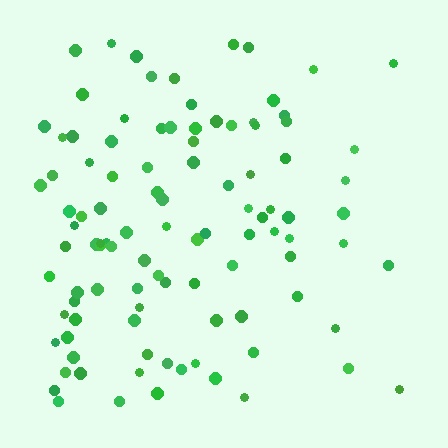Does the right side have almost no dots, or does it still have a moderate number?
Still a moderate number, just noticeably fewer than the left.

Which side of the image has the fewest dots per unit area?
The right.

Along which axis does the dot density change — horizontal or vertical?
Horizontal.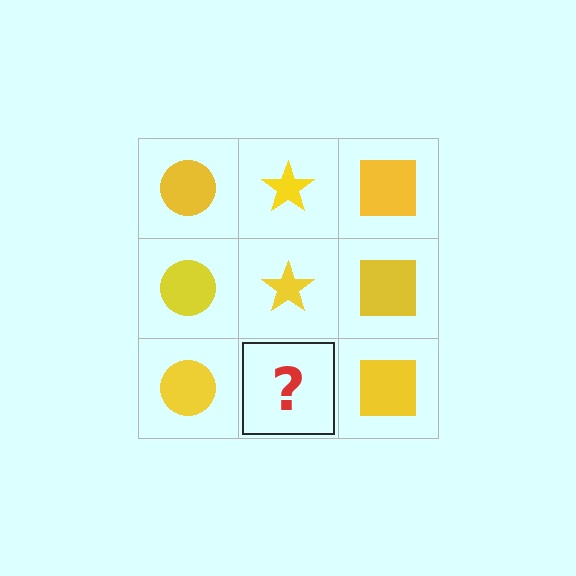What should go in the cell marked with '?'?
The missing cell should contain a yellow star.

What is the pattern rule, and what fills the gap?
The rule is that each column has a consistent shape. The gap should be filled with a yellow star.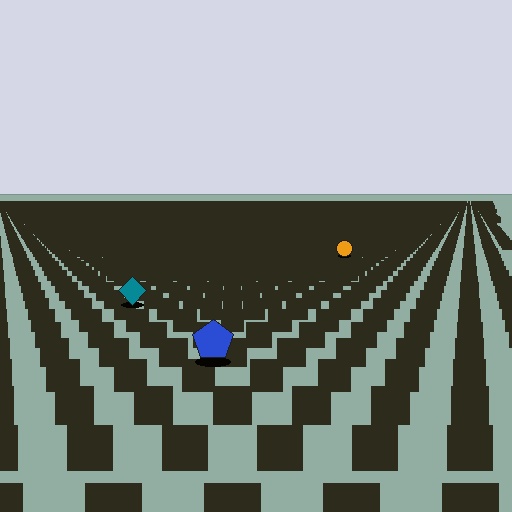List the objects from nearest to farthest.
From nearest to farthest: the blue pentagon, the teal diamond, the orange circle.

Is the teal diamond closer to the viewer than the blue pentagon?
No. The blue pentagon is closer — you can tell from the texture gradient: the ground texture is coarser near it.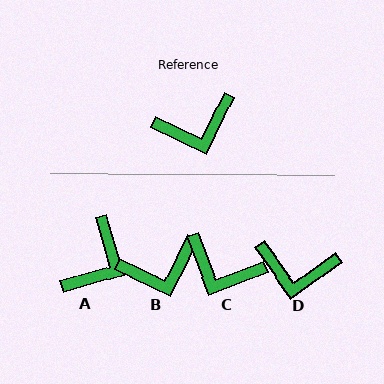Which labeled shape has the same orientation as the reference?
B.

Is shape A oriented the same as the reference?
No, it is off by about 42 degrees.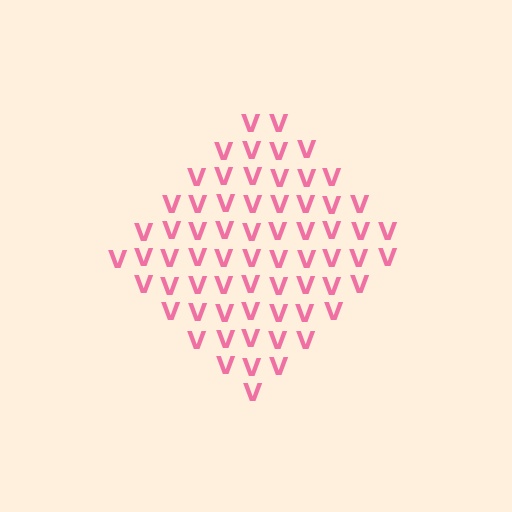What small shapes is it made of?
It is made of small letter V's.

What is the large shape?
The large shape is a diamond.